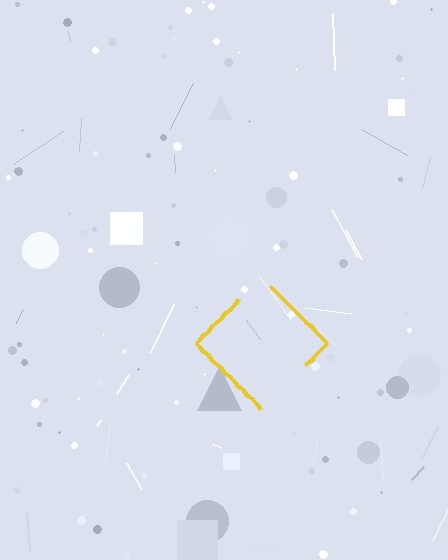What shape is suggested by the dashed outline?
The dashed outline suggests a diamond.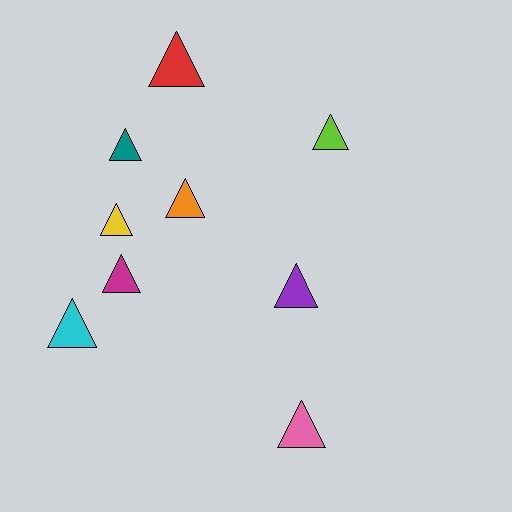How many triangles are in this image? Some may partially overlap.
There are 9 triangles.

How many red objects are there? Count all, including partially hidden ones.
There is 1 red object.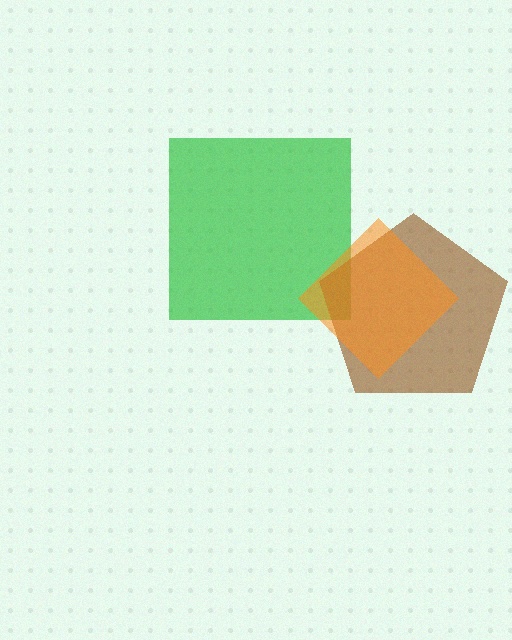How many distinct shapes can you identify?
There are 3 distinct shapes: a green square, a brown pentagon, an orange diamond.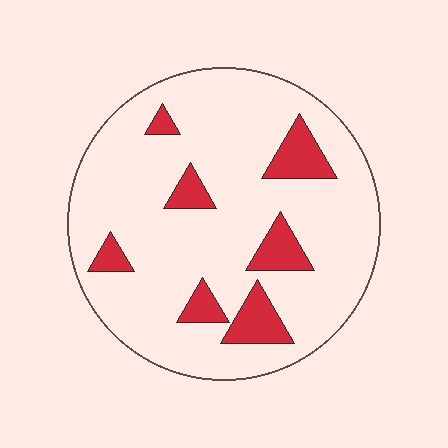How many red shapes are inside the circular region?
7.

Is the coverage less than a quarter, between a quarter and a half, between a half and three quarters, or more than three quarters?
Less than a quarter.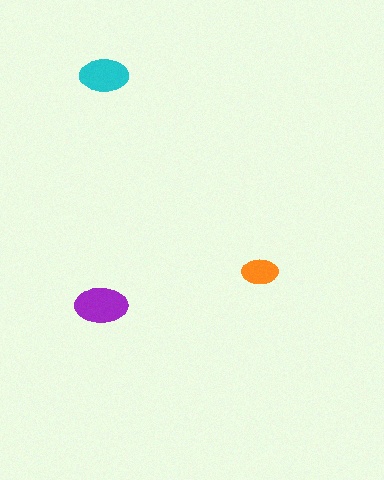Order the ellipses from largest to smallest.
the purple one, the cyan one, the orange one.